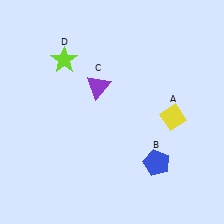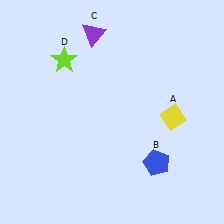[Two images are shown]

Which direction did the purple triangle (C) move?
The purple triangle (C) moved up.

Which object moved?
The purple triangle (C) moved up.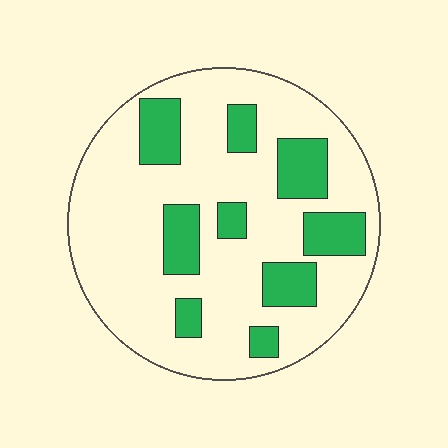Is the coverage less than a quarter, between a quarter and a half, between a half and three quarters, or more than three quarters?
Less than a quarter.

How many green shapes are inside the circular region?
9.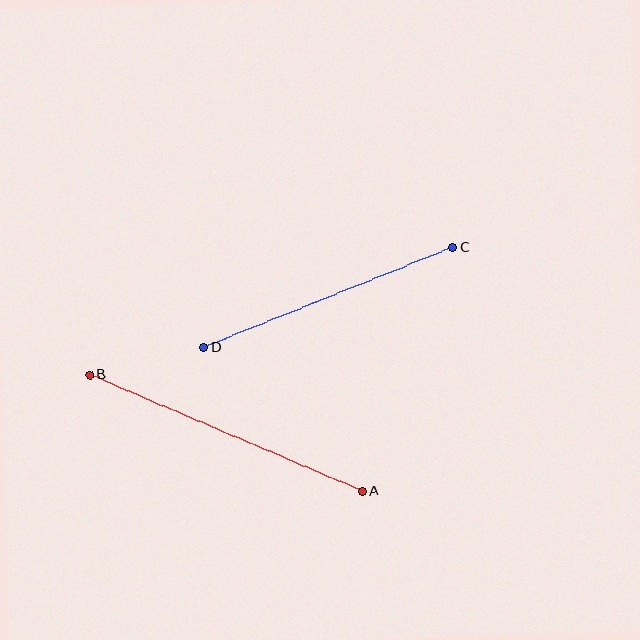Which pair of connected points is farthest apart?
Points A and B are farthest apart.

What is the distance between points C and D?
The distance is approximately 269 pixels.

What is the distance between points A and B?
The distance is approximately 296 pixels.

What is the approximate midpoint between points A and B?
The midpoint is at approximately (226, 433) pixels.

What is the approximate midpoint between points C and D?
The midpoint is at approximately (328, 298) pixels.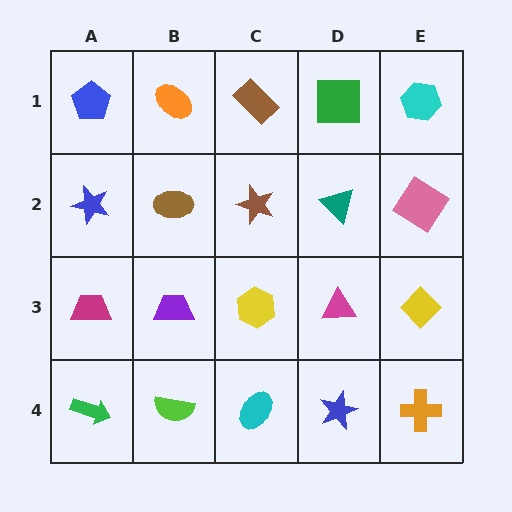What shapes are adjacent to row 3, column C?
A brown star (row 2, column C), a cyan ellipse (row 4, column C), a purple trapezoid (row 3, column B), a magenta triangle (row 3, column D).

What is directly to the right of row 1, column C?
A green square.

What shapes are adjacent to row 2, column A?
A blue pentagon (row 1, column A), a magenta trapezoid (row 3, column A), a brown ellipse (row 2, column B).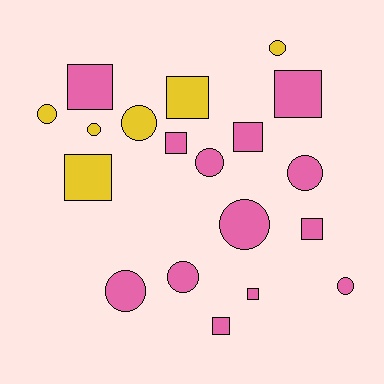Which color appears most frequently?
Pink, with 13 objects.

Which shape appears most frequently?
Circle, with 10 objects.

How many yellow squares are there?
There are 2 yellow squares.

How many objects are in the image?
There are 19 objects.